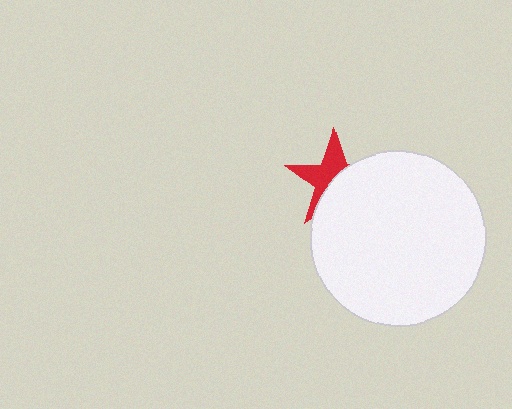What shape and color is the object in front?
The object in front is a white circle.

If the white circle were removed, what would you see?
You would see the complete red star.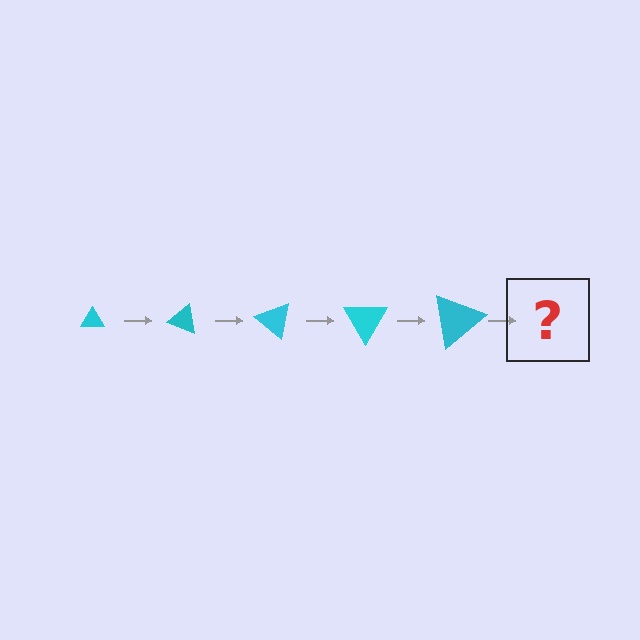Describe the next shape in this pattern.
It should be a triangle, larger than the previous one and rotated 100 degrees from the start.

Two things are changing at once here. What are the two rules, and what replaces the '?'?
The two rules are that the triangle grows larger each step and it rotates 20 degrees each step. The '?' should be a triangle, larger than the previous one and rotated 100 degrees from the start.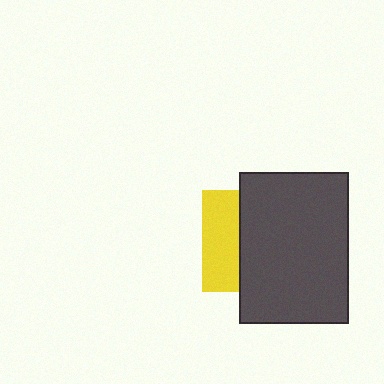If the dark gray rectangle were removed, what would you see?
You would see the complete yellow square.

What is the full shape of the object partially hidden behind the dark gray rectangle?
The partially hidden object is a yellow square.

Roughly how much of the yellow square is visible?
A small part of it is visible (roughly 37%).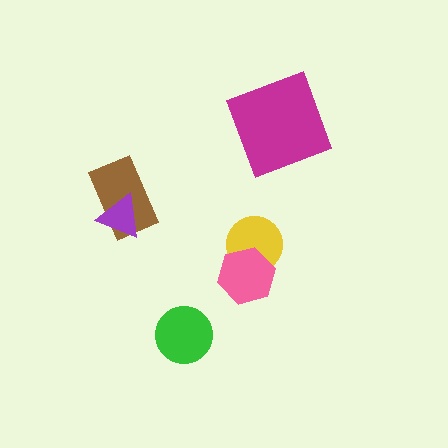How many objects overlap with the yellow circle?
1 object overlaps with the yellow circle.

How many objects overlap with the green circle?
0 objects overlap with the green circle.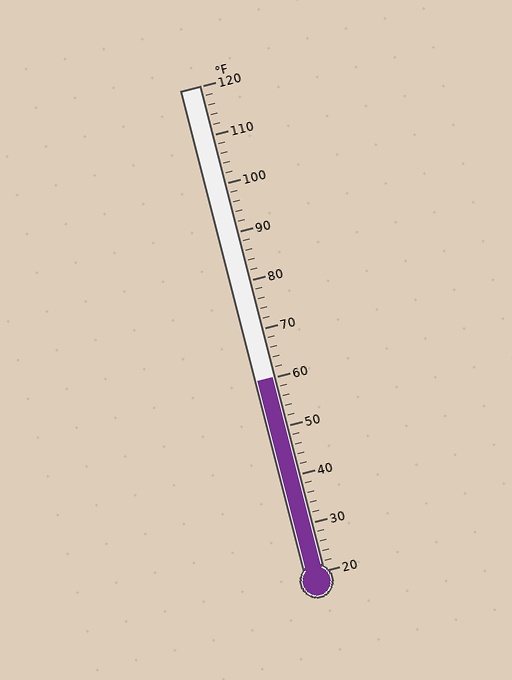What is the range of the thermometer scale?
The thermometer scale ranges from 20°F to 120°F.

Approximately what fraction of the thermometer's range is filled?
The thermometer is filled to approximately 40% of its range.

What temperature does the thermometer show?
The thermometer shows approximately 60°F.